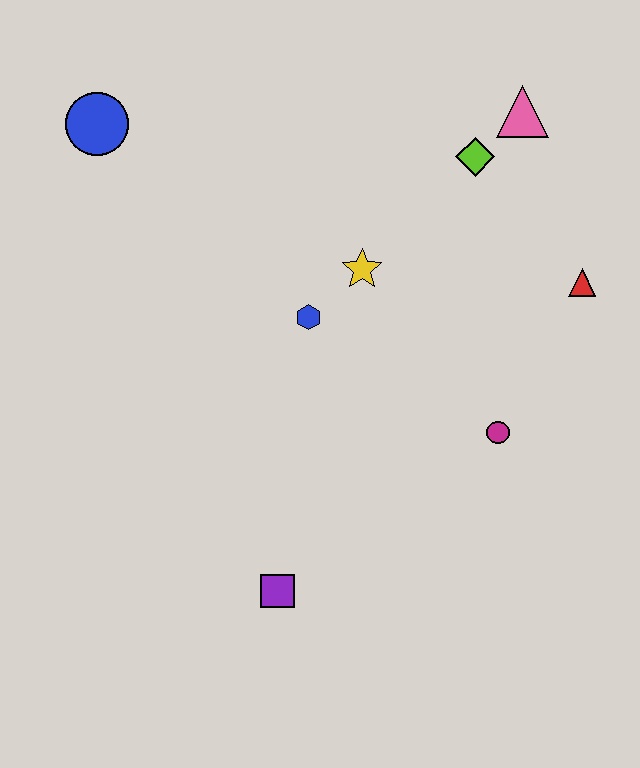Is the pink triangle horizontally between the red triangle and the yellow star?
Yes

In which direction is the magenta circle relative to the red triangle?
The magenta circle is below the red triangle.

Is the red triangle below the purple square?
No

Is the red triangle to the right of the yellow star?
Yes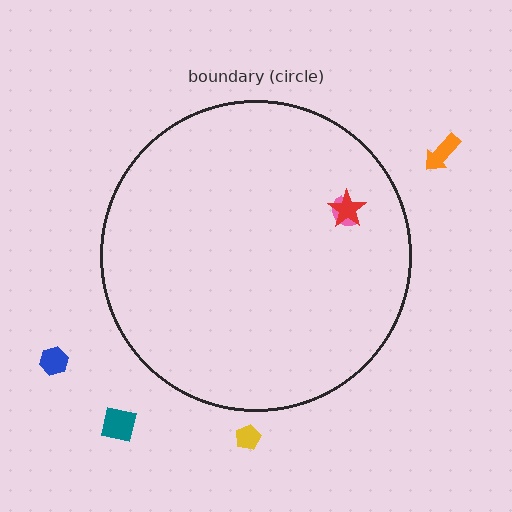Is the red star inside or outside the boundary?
Inside.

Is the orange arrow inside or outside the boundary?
Outside.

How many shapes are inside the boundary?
2 inside, 4 outside.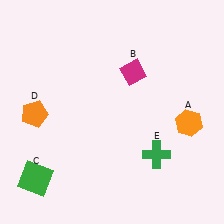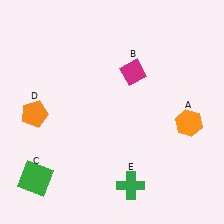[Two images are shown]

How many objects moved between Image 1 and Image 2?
1 object moved between the two images.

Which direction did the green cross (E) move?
The green cross (E) moved down.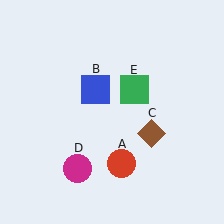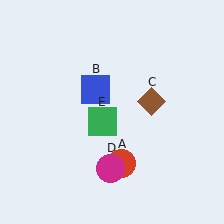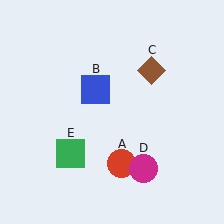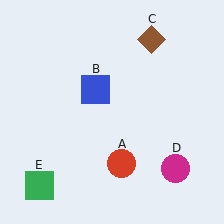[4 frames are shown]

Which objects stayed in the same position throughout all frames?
Red circle (object A) and blue square (object B) remained stationary.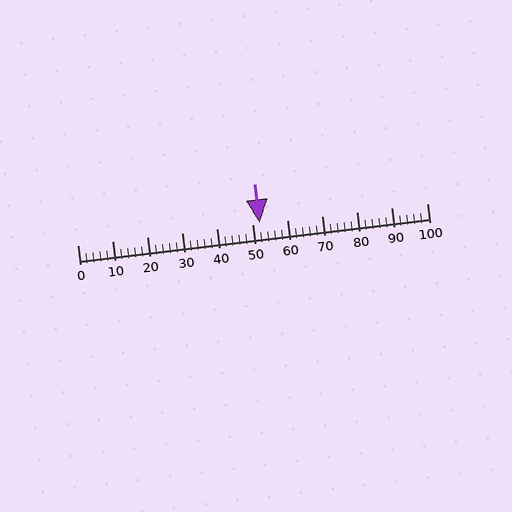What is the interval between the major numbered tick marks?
The major tick marks are spaced 10 units apart.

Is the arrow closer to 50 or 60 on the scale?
The arrow is closer to 50.